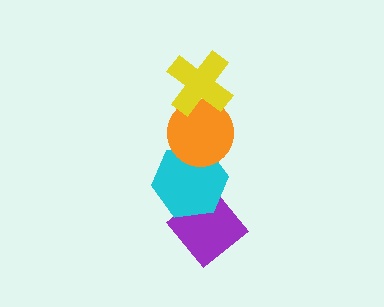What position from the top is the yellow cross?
The yellow cross is 1st from the top.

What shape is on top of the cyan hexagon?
The orange circle is on top of the cyan hexagon.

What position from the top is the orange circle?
The orange circle is 2nd from the top.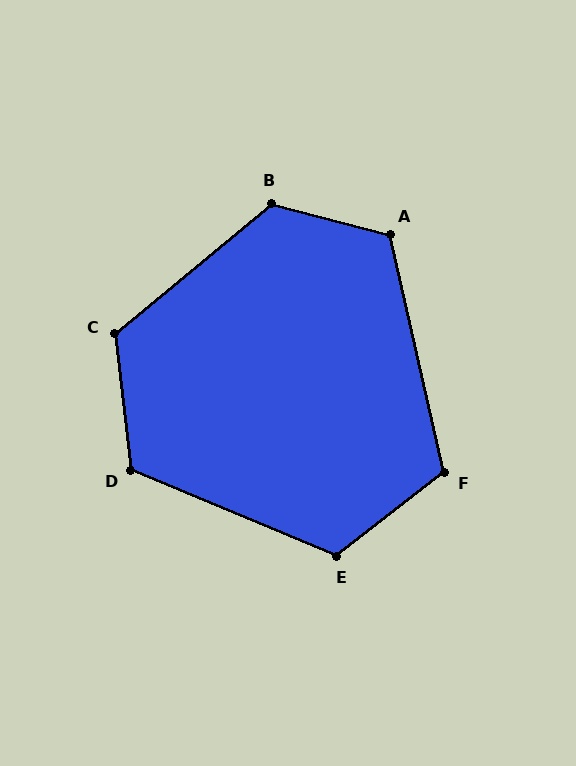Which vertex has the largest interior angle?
B, at approximately 126 degrees.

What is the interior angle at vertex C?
Approximately 123 degrees (obtuse).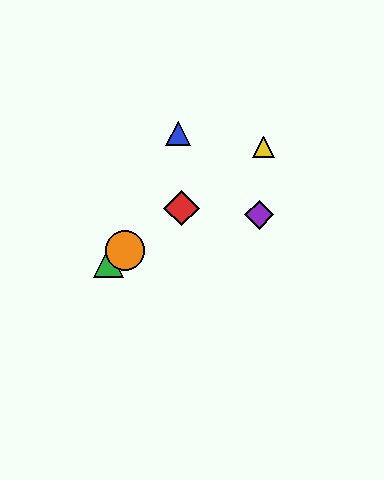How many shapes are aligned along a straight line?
4 shapes (the red diamond, the green triangle, the yellow triangle, the orange circle) are aligned along a straight line.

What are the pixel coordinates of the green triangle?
The green triangle is at (109, 263).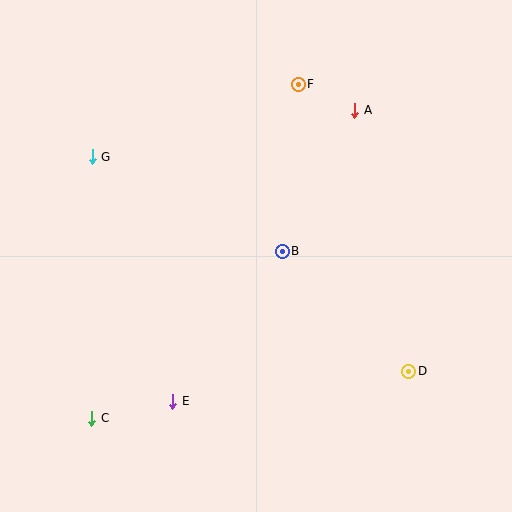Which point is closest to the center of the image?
Point B at (282, 252) is closest to the center.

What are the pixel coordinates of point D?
Point D is at (409, 371).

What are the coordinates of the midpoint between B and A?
The midpoint between B and A is at (319, 181).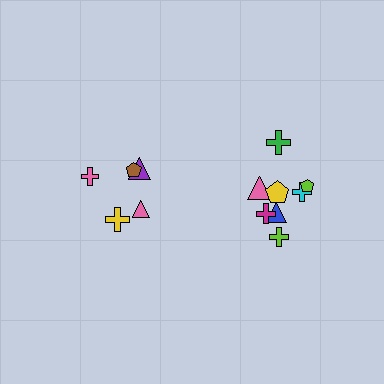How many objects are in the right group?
There are 8 objects.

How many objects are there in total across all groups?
There are 13 objects.